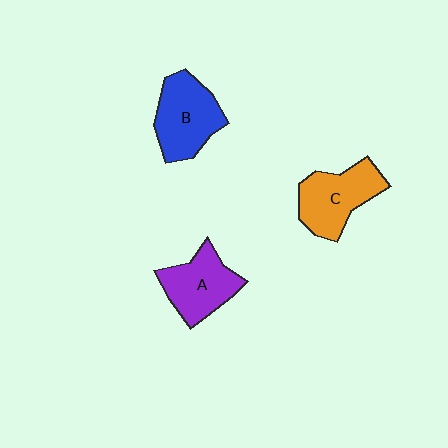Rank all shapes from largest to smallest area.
From largest to smallest: B (blue), C (orange), A (purple).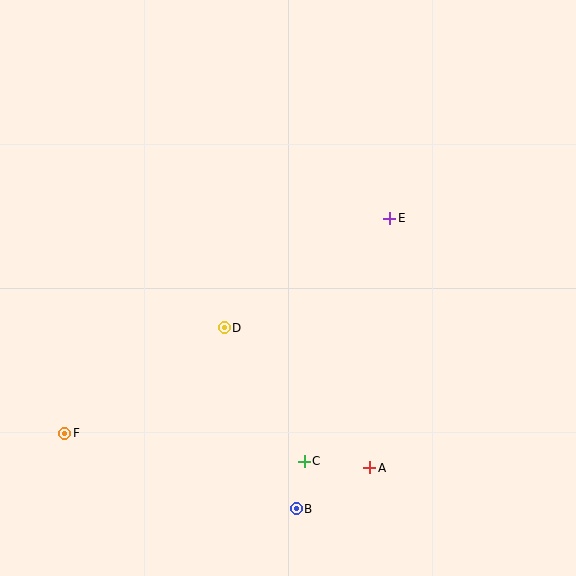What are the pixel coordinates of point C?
Point C is at (304, 461).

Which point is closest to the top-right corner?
Point E is closest to the top-right corner.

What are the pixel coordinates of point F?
Point F is at (65, 433).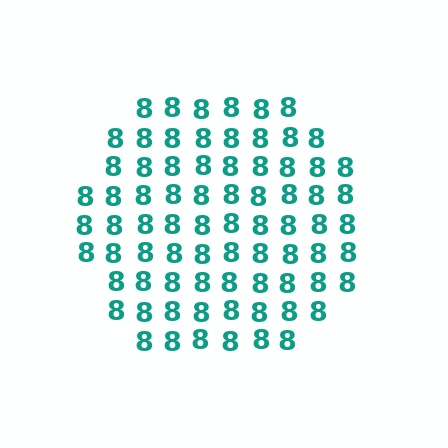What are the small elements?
The small elements are digit 8's.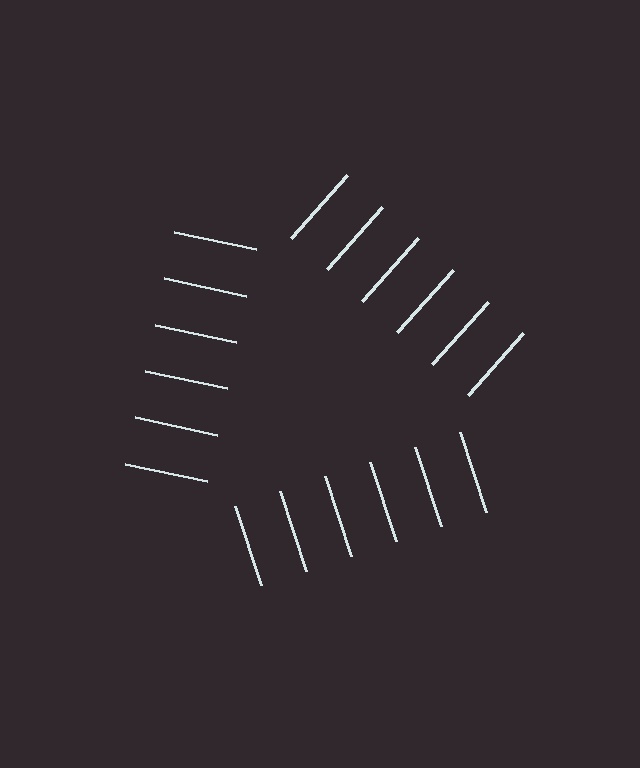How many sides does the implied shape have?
3 sides — the line-ends trace a triangle.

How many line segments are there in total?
18 — 6 along each of the 3 edges.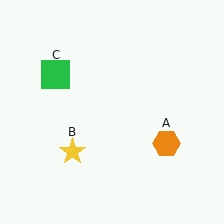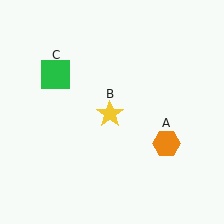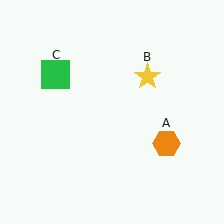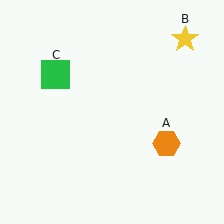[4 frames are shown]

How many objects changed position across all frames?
1 object changed position: yellow star (object B).